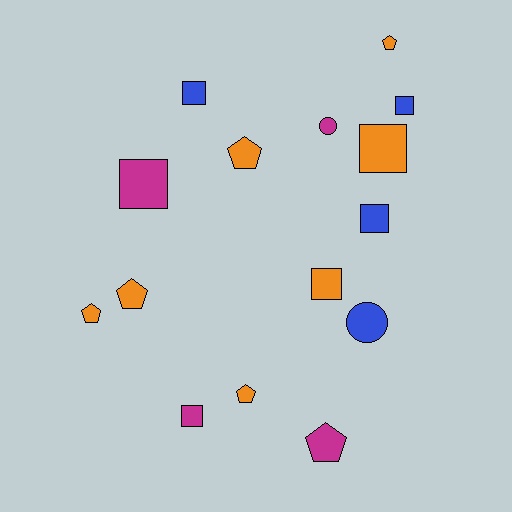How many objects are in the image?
There are 15 objects.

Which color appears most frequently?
Orange, with 7 objects.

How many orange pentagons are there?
There are 5 orange pentagons.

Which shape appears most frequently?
Square, with 7 objects.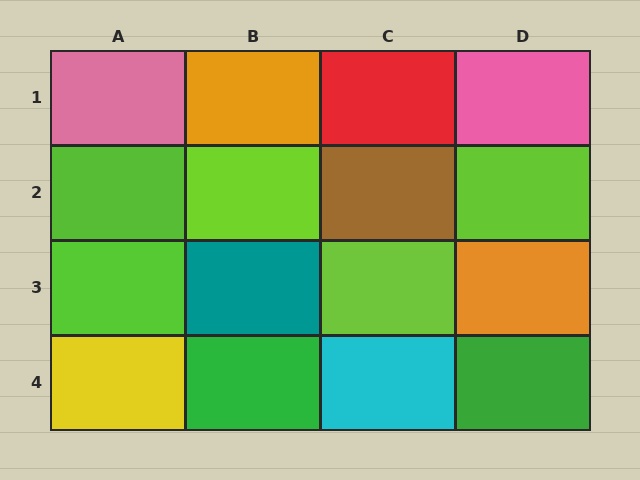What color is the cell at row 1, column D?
Pink.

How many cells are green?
2 cells are green.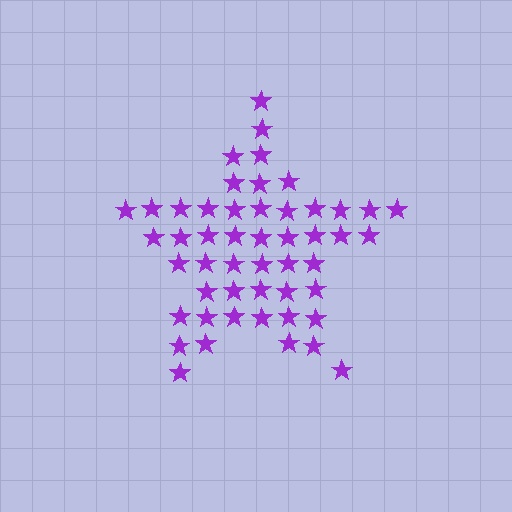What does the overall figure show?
The overall figure shows a star.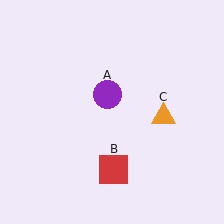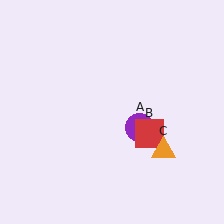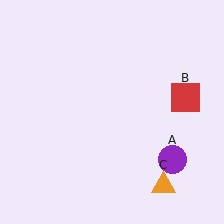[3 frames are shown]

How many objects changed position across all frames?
3 objects changed position: purple circle (object A), red square (object B), orange triangle (object C).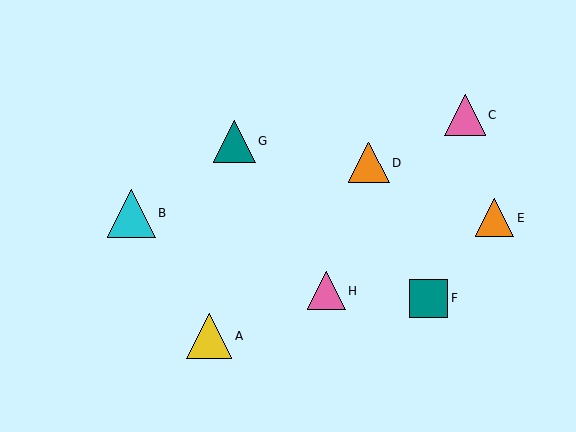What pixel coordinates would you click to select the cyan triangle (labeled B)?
Click at (131, 213) to select the cyan triangle B.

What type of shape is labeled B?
Shape B is a cyan triangle.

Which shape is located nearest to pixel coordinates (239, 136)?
The teal triangle (labeled G) at (234, 141) is nearest to that location.